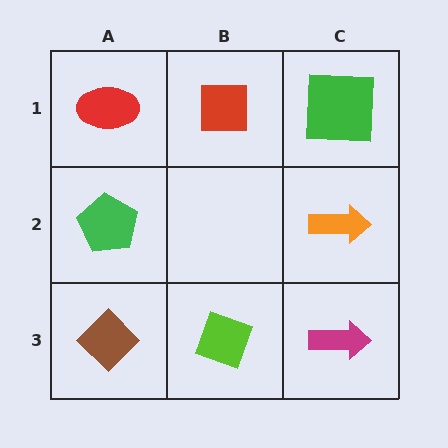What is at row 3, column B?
A lime diamond.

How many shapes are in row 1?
3 shapes.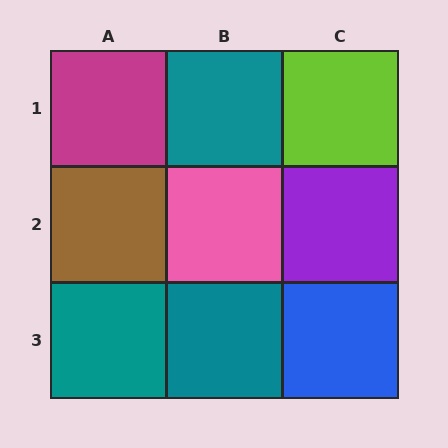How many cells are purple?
1 cell is purple.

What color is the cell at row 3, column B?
Teal.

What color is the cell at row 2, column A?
Brown.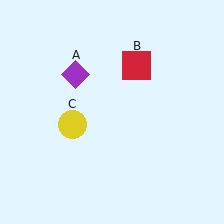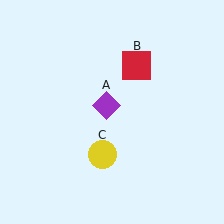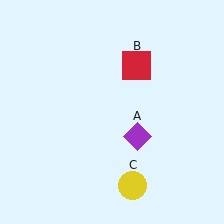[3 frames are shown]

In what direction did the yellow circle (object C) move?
The yellow circle (object C) moved down and to the right.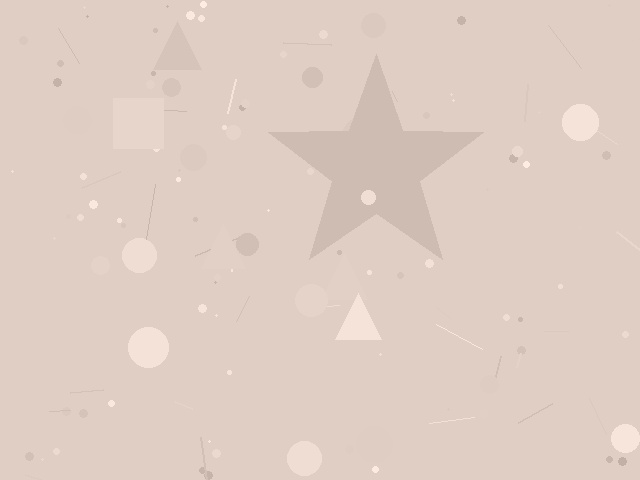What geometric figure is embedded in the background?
A star is embedded in the background.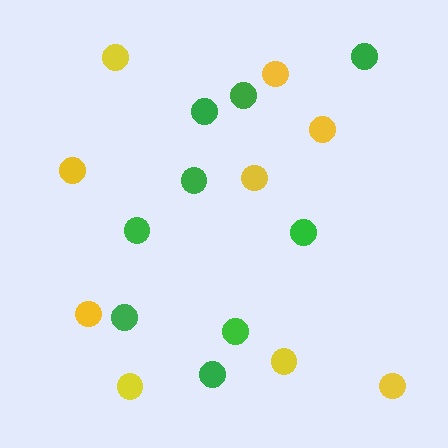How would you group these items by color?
There are 2 groups: one group of green circles (9) and one group of yellow circles (9).